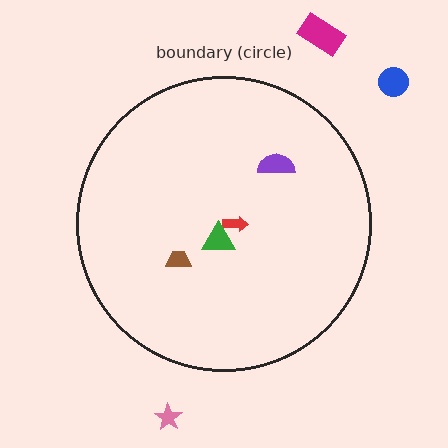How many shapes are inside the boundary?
4 inside, 3 outside.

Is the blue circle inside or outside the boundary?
Outside.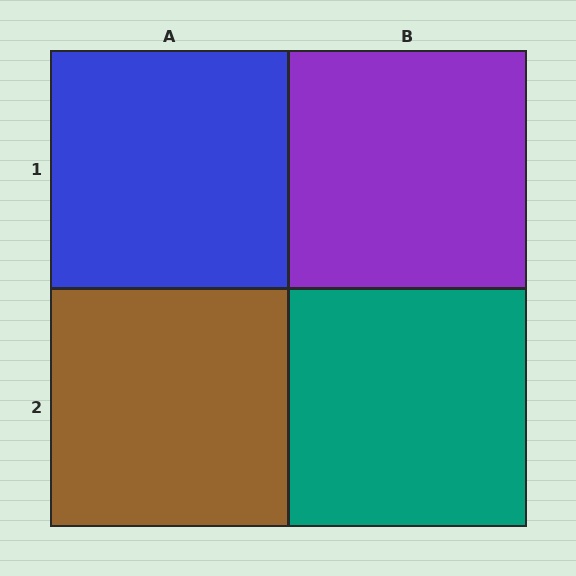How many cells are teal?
1 cell is teal.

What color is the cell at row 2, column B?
Teal.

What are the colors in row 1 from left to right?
Blue, purple.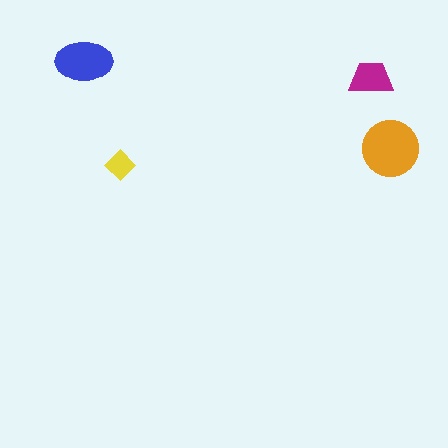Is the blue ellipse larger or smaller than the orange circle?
Smaller.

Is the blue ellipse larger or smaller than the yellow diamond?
Larger.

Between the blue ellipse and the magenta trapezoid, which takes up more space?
The blue ellipse.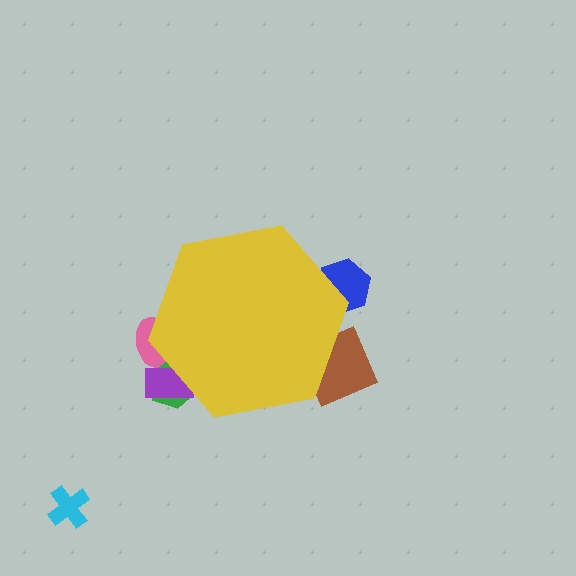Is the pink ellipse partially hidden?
Yes, the pink ellipse is partially hidden behind the yellow hexagon.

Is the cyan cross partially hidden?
No, the cyan cross is fully visible.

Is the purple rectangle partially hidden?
Yes, the purple rectangle is partially hidden behind the yellow hexagon.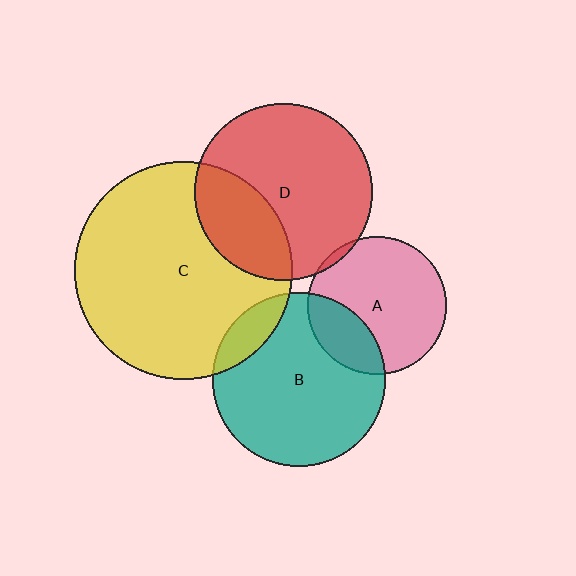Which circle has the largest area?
Circle C (yellow).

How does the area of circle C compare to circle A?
Approximately 2.5 times.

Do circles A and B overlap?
Yes.